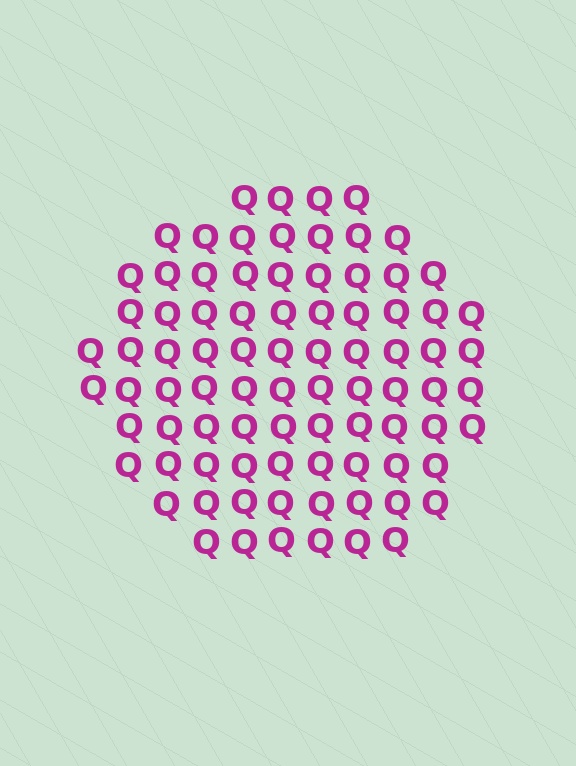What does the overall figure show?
The overall figure shows a circle.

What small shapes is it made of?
It is made of small letter Q's.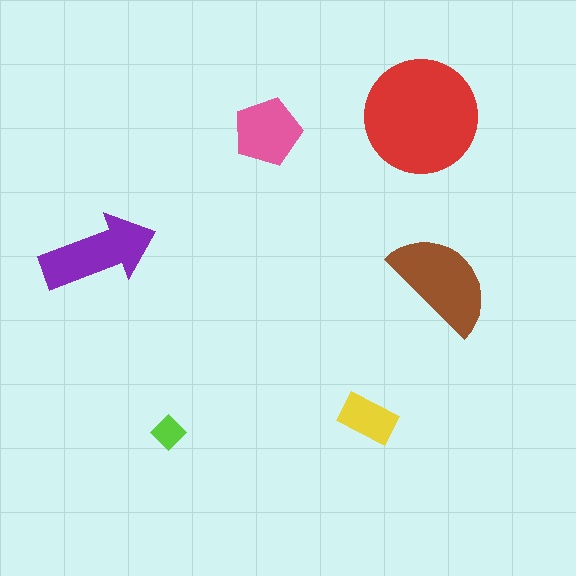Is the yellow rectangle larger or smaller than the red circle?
Smaller.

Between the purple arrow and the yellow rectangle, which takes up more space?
The purple arrow.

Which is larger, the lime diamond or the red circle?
The red circle.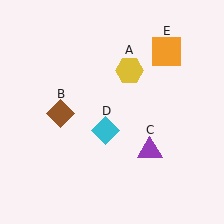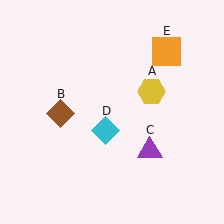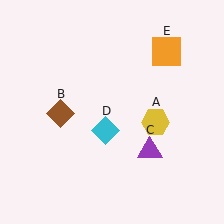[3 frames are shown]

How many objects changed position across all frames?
1 object changed position: yellow hexagon (object A).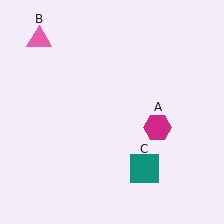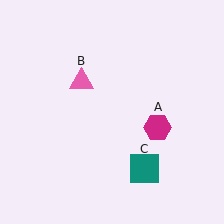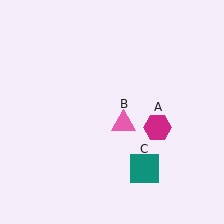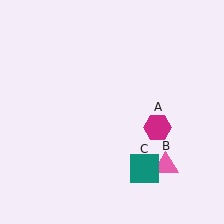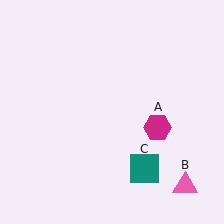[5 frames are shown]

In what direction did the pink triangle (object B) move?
The pink triangle (object B) moved down and to the right.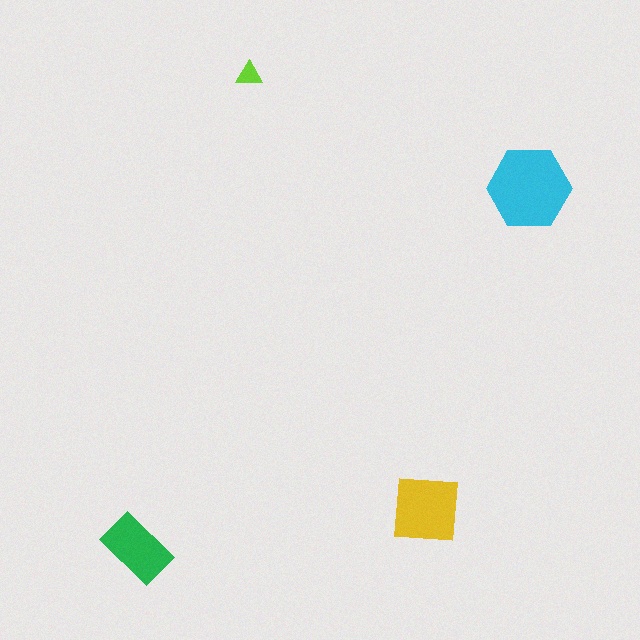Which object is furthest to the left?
The green rectangle is leftmost.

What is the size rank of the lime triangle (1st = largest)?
4th.